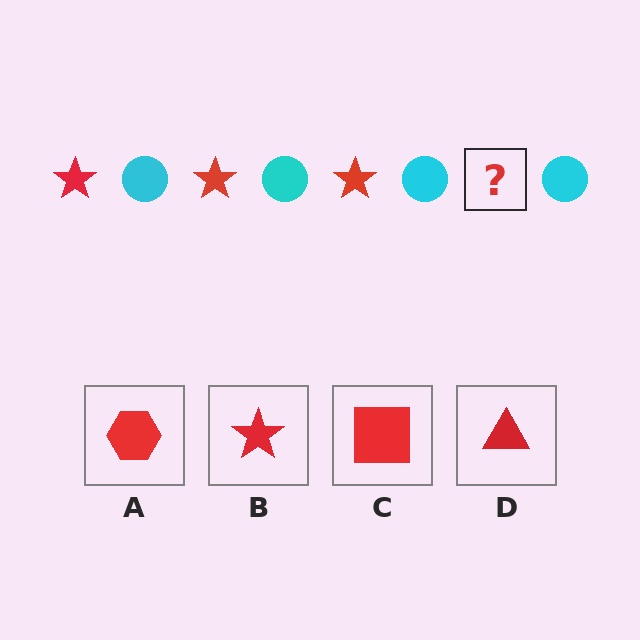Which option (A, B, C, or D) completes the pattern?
B.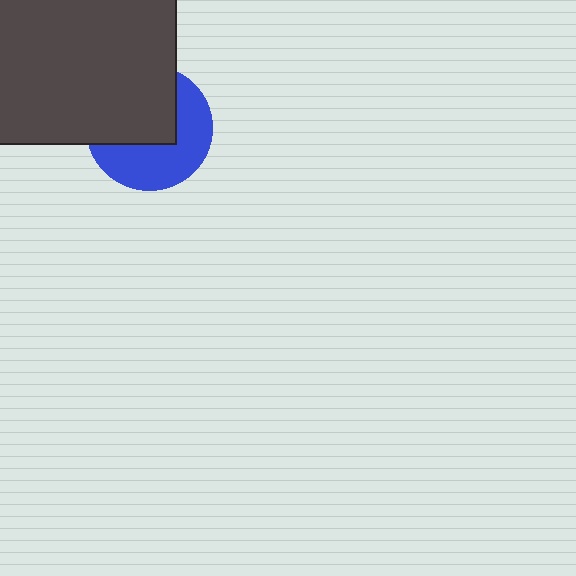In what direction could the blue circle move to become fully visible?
The blue circle could move toward the lower-right. That would shift it out from behind the dark gray rectangle entirely.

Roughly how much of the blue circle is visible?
About half of it is visible (roughly 49%).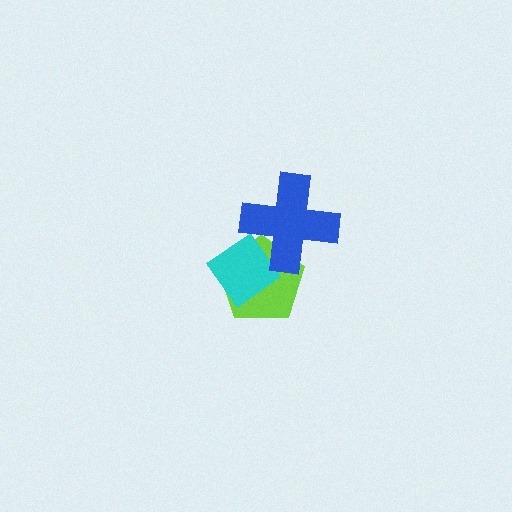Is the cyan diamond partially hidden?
Yes, it is partially covered by another shape.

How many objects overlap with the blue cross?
2 objects overlap with the blue cross.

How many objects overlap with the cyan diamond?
2 objects overlap with the cyan diamond.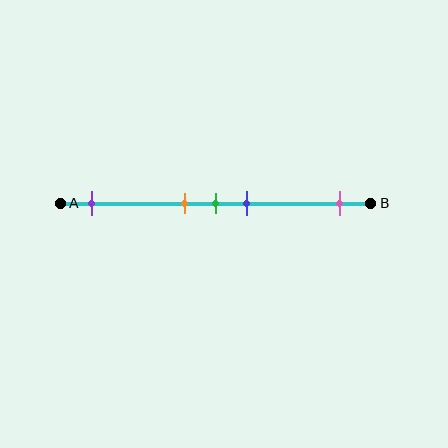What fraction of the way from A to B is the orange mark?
The orange mark is approximately 40% (0.4) of the way from A to B.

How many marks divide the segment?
There are 5 marks dividing the segment.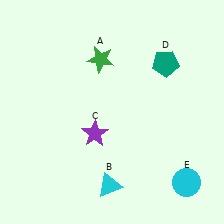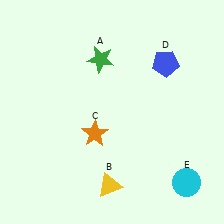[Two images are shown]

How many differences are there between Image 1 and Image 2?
There are 3 differences between the two images.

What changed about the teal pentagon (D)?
In Image 1, D is teal. In Image 2, it changed to blue.